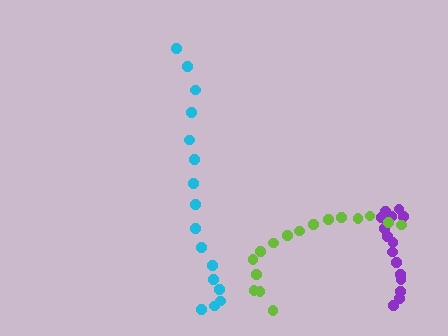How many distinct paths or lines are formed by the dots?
There are 3 distinct paths.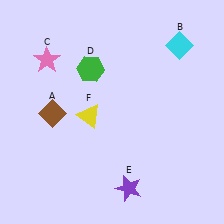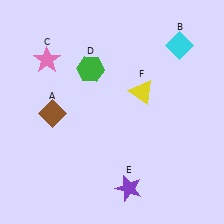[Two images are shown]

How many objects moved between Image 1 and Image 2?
1 object moved between the two images.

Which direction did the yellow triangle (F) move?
The yellow triangle (F) moved right.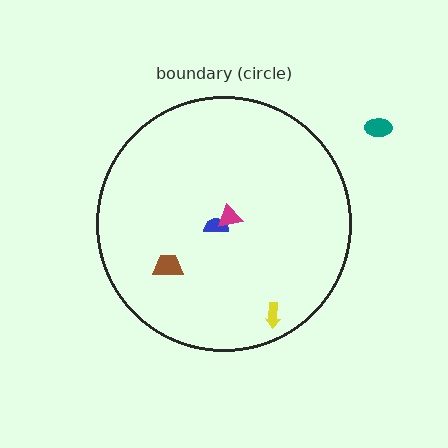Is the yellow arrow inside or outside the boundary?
Inside.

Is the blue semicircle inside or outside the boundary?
Inside.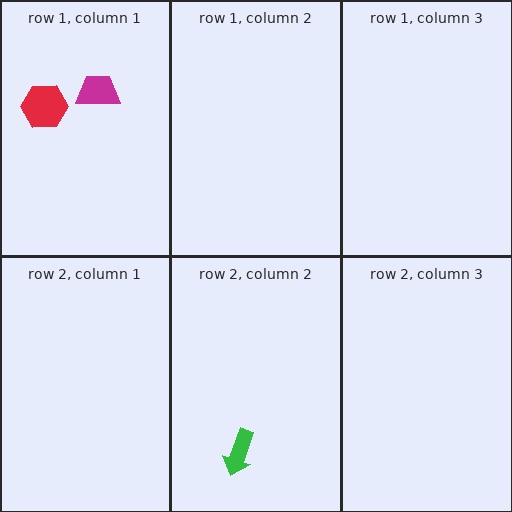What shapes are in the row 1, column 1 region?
The red hexagon, the magenta trapezoid.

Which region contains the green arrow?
The row 2, column 2 region.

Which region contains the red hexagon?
The row 1, column 1 region.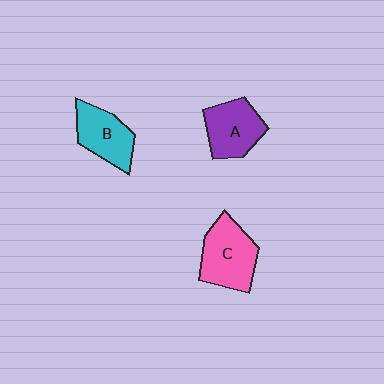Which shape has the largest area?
Shape C (pink).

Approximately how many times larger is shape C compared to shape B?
Approximately 1.2 times.